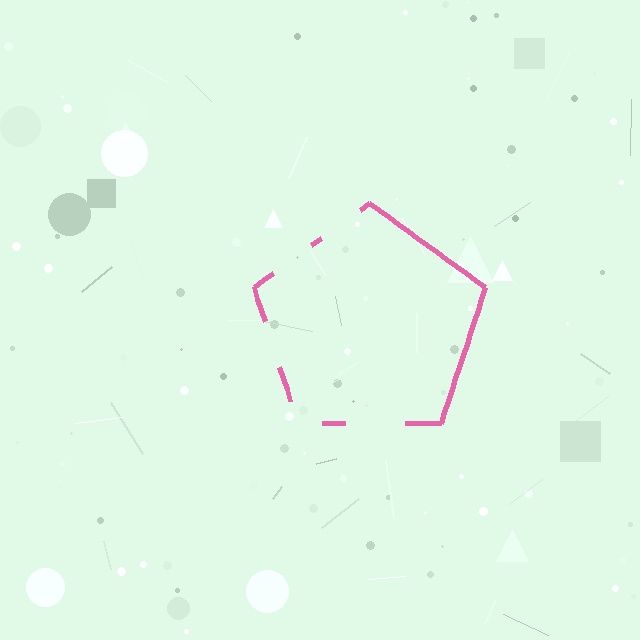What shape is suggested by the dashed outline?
The dashed outline suggests a pentagon.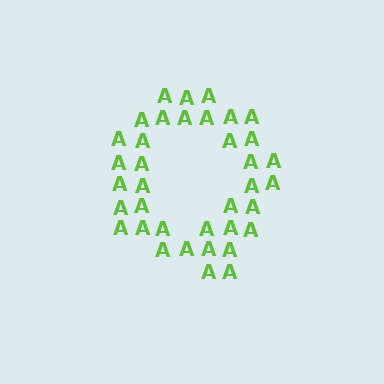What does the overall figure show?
The overall figure shows the letter Q.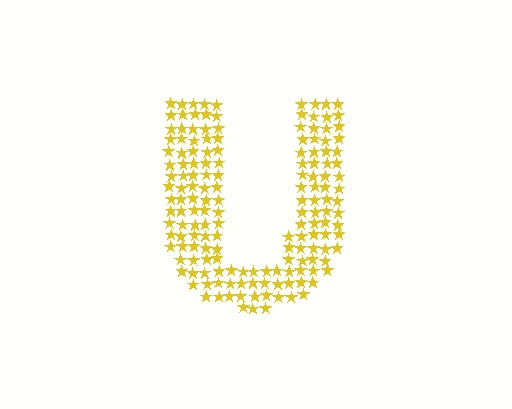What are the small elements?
The small elements are stars.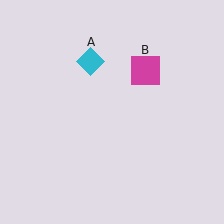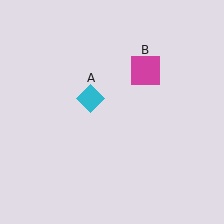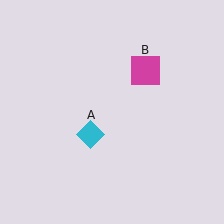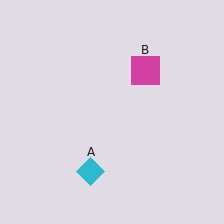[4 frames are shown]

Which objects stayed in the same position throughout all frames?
Magenta square (object B) remained stationary.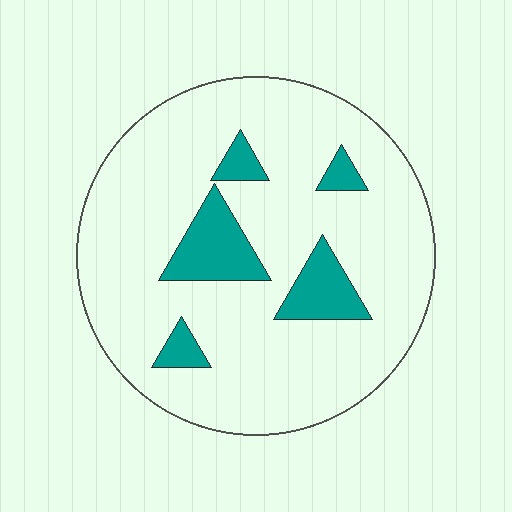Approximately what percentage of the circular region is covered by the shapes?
Approximately 15%.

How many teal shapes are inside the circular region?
5.